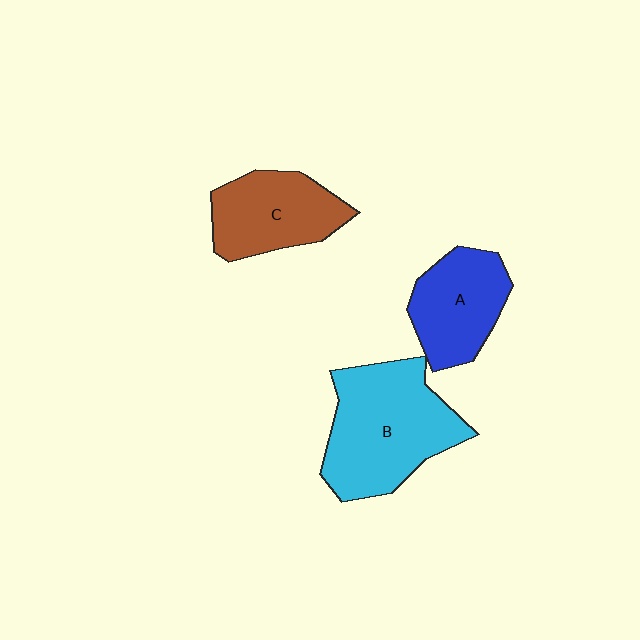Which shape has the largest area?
Shape B (cyan).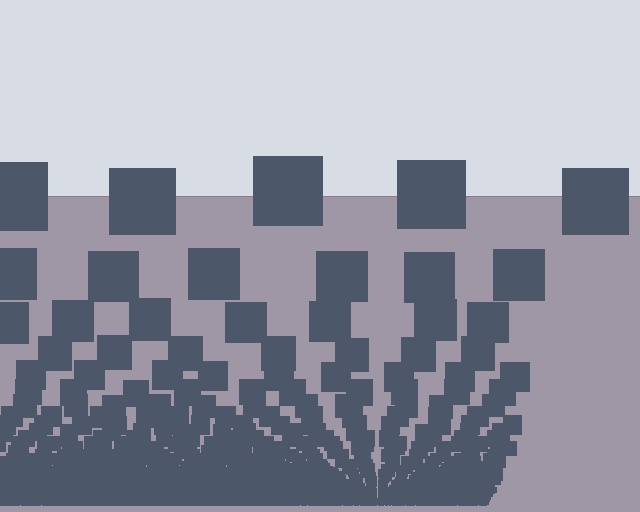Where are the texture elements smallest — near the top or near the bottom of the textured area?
Near the bottom.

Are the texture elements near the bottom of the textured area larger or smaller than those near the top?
Smaller. The gradient is inverted — elements near the bottom are smaller and denser.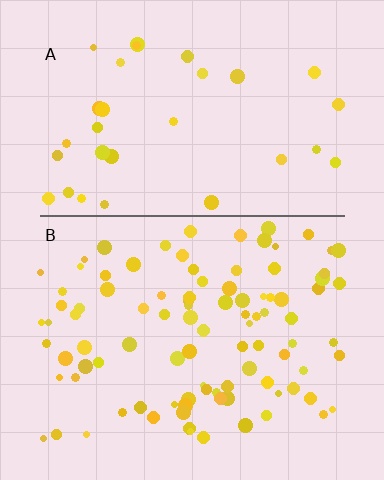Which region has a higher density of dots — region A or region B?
B (the bottom).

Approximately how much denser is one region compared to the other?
Approximately 3.0× — region B over region A.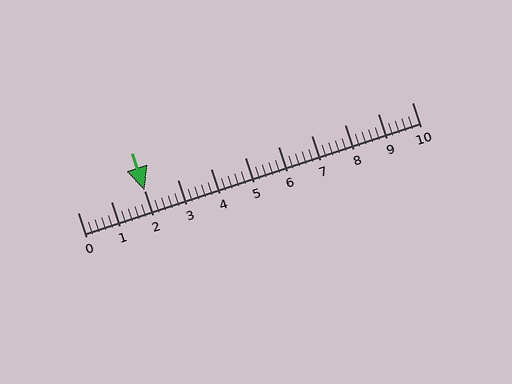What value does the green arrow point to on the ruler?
The green arrow points to approximately 2.0.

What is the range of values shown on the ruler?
The ruler shows values from 0 to 10.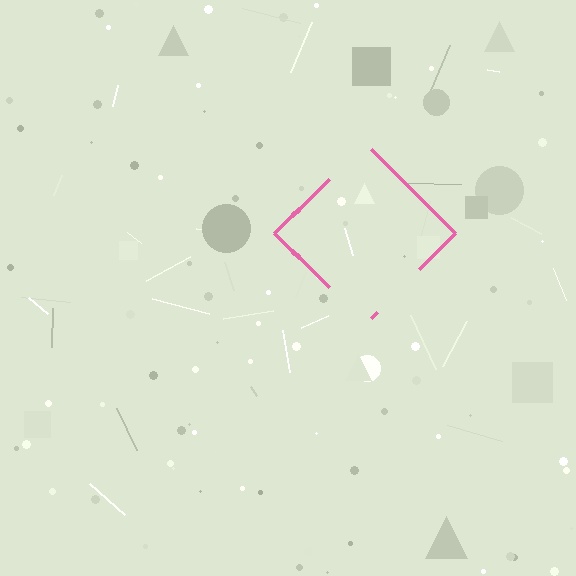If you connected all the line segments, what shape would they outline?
They would outline a diamond.